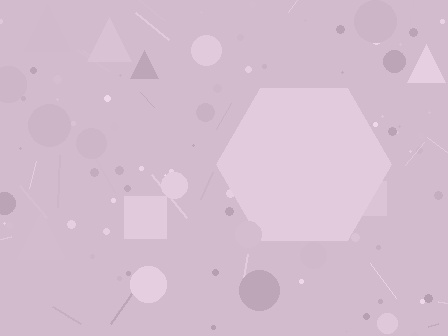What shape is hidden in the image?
A hexagon is hidden in the image.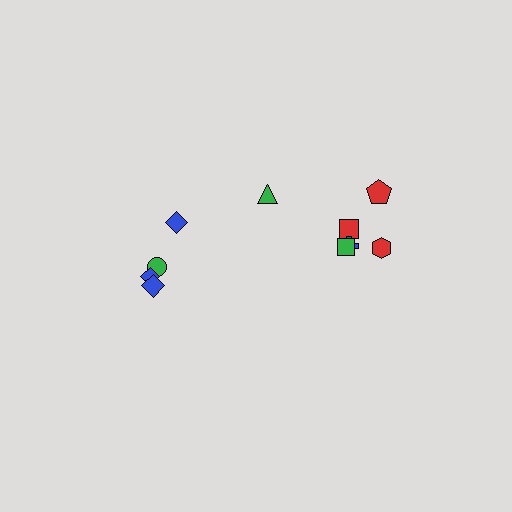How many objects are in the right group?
There are 6 objects.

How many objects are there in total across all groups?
There are 10 objects.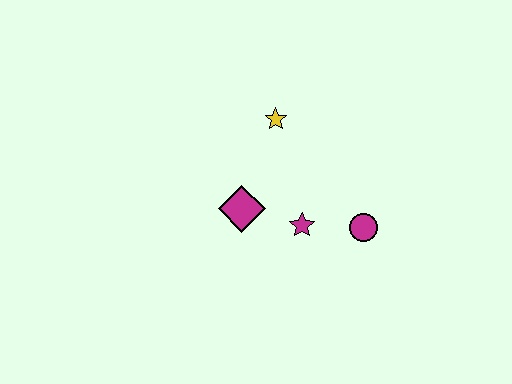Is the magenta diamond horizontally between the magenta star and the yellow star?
No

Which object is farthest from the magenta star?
The yellow star is farthest from the magenta star.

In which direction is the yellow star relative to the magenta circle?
The yellow star is above the magenta circle.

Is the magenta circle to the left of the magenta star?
No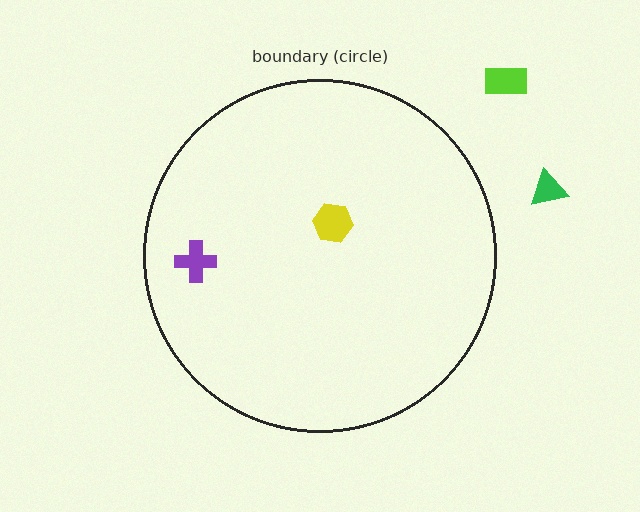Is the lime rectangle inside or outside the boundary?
Outside.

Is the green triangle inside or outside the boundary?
Outside.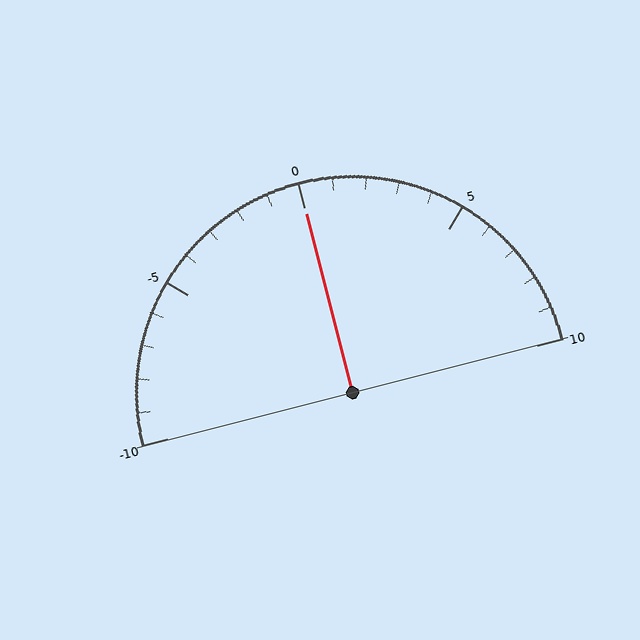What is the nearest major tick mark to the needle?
The nearest major tick mark is 0.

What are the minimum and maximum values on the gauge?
The gauge ranges from -10 to 10.